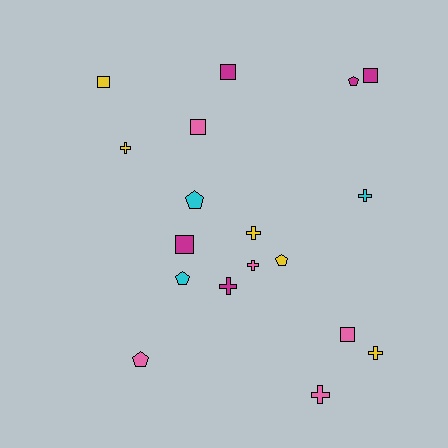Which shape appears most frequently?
Cross, with 7 objects.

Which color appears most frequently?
Magenta, with 5 objects.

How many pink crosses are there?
There are 2 pink crosses.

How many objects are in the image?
There are 18 objects.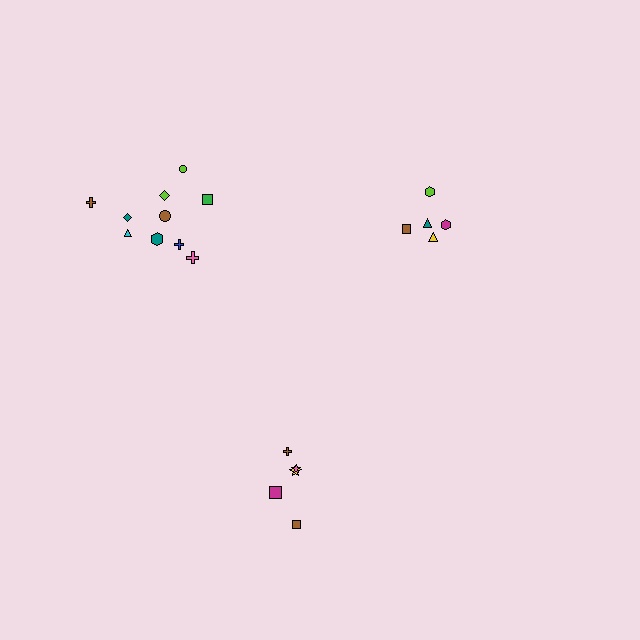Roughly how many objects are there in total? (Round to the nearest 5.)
Roughly 20 objects in total.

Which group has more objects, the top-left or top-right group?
The top-left group.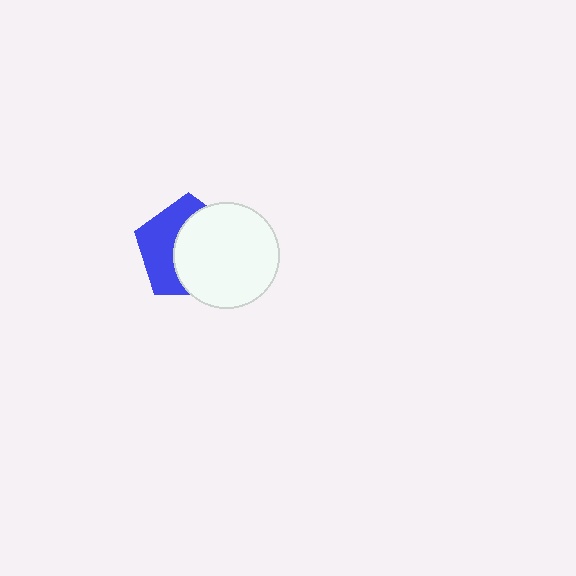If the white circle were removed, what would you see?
You would see the complete blue pentagon.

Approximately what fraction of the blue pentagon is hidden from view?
Roughly 57% of the blue pentagon is hidden behind the white circle.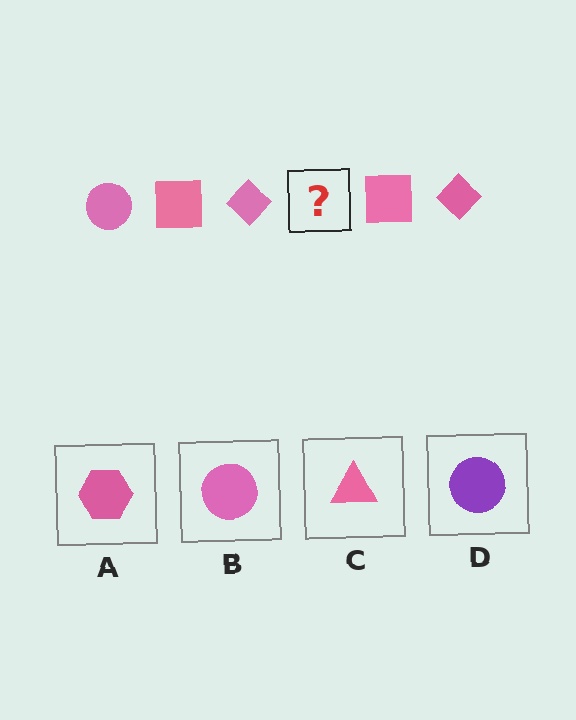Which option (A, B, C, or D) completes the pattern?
B.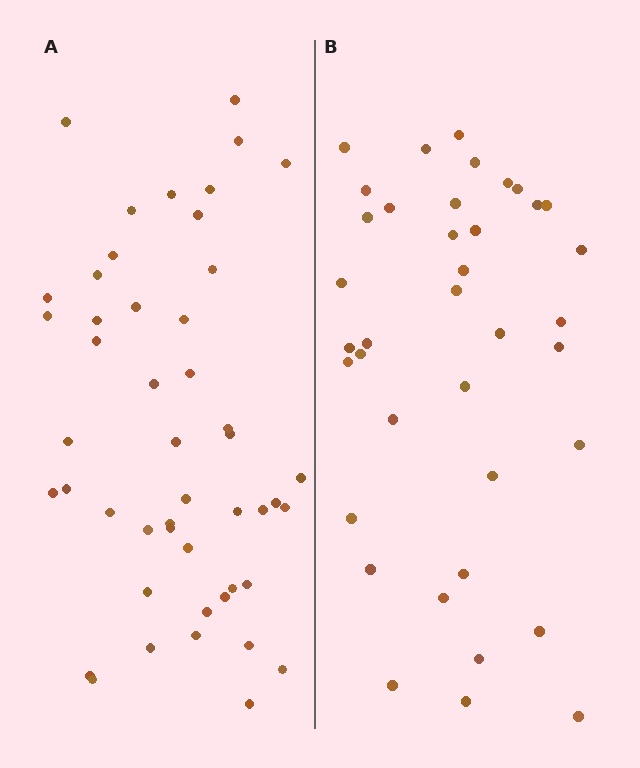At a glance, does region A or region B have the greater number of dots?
Region A (the left region) has more dots.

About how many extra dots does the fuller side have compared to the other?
Region A has roughly 10 or so more dots than region B.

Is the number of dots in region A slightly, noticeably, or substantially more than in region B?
Region A has noticeably more, but not dramatically so. The ratio is roughly 1.3 to 1.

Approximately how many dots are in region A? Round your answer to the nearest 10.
About 50 dots. (The exact count is 48, which rounds to 50.)